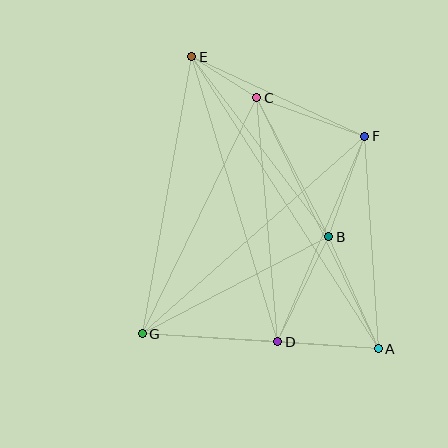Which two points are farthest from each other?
Points A and E are farthest from each other.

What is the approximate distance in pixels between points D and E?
The distance between D and E is approximately 298 pixels.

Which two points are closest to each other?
Points C and E are closest to each other.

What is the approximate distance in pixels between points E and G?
The distance between E and G is approximately 281 pixels.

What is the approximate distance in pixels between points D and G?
The distance between D and G is approximately 136 pixels.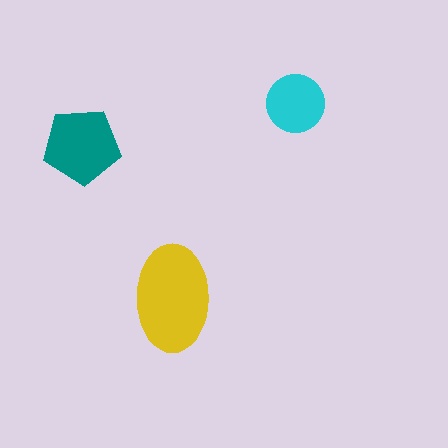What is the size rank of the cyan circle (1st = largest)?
3rd.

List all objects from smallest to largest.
The cyan circle, the teal pentagon, the yellow ellipse.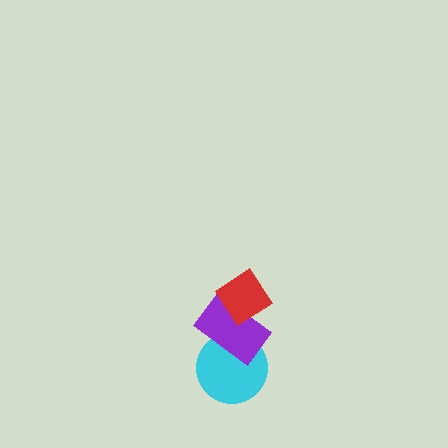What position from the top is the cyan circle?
The cyan circle is 3rd from the top.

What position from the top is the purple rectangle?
The purple rectangle is 2nd from the top.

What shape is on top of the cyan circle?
The purple rectangle is on top of the cyan circle.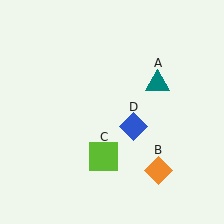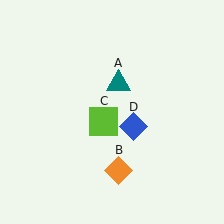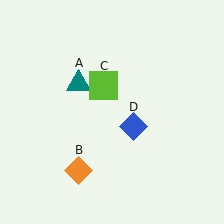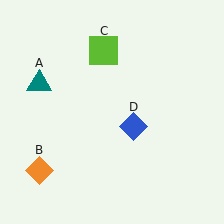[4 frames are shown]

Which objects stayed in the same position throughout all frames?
Blue diamond (object D) remained stationary.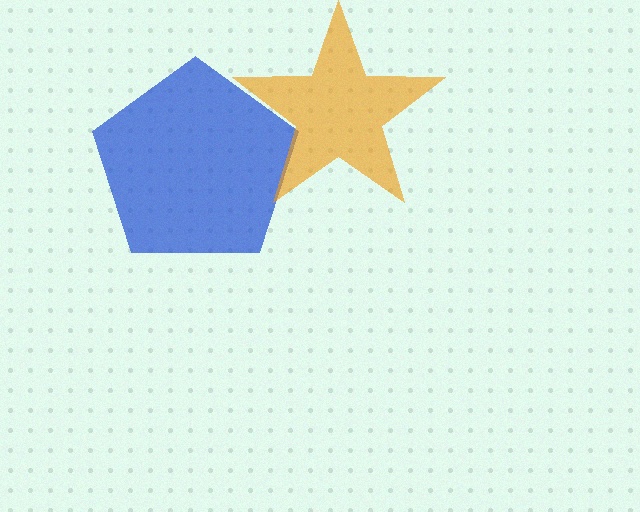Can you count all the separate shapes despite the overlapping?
Yes, there are 2 separate shapes.